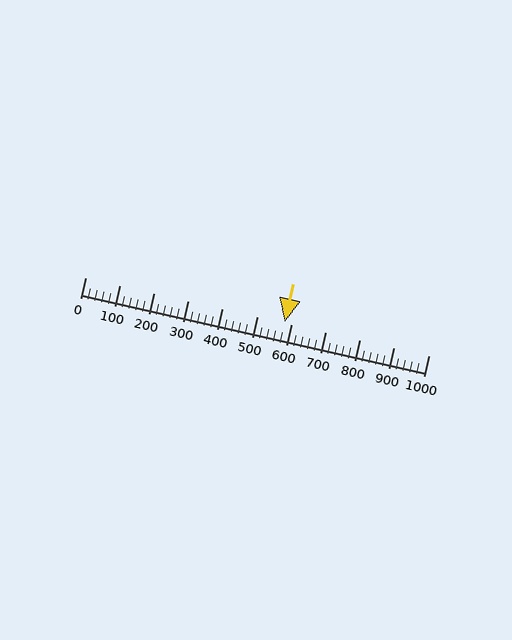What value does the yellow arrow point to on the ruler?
The yellow arrow points to approximately 580.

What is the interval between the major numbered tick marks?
The major tick marks are spaced 100 units apart.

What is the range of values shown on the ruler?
The ruler shows values from 0 to 1000.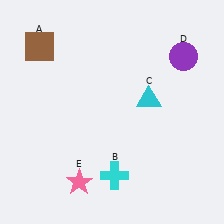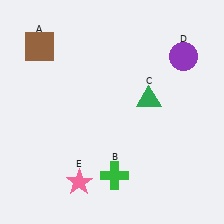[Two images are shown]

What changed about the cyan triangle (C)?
In Image 1, C is cyan. In Image 2, it changed to green.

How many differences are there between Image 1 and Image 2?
There are 2 differences between the two images.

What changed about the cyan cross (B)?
In Image 1, B is cyan. In Image 2, it changed to green.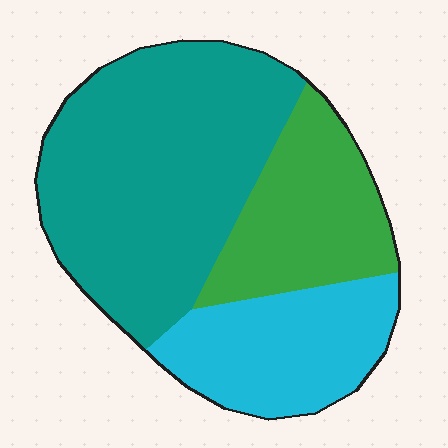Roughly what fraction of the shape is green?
Green takes up between a sixth and a third of the shape.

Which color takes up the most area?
Teal, at roughly 50%.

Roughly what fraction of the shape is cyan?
Cyan covers roughly 25% of the shape.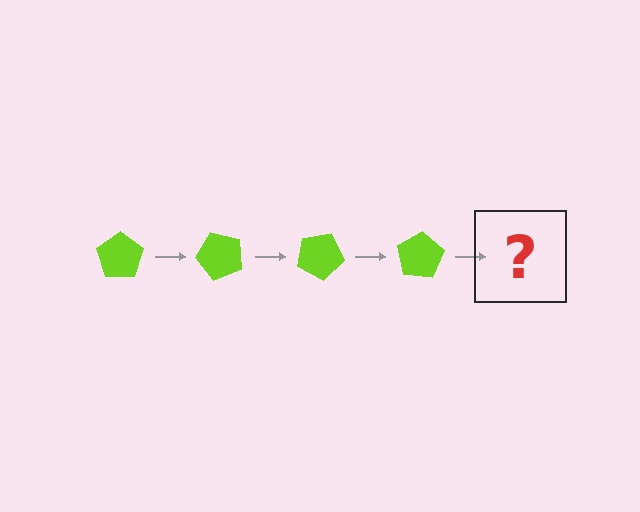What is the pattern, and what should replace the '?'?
The pattern is that the pentagon rotates 50 degrees each step. The '?' should be a lime pentagon rotated 200 degrees.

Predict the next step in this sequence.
The next step is a lime pentagon rotated 200 degrees.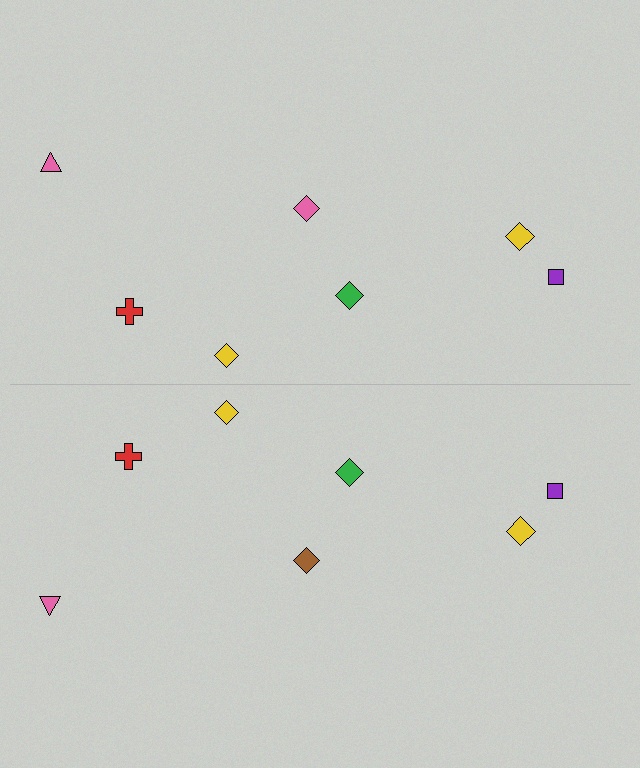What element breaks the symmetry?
The brown diamond on the bottom side breaks the symmetry — its mirror counterpart is pink.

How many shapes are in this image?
There are 14 shapes in this image.